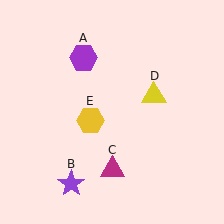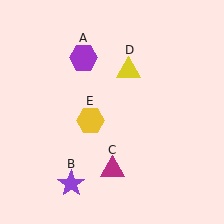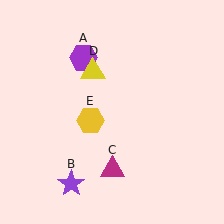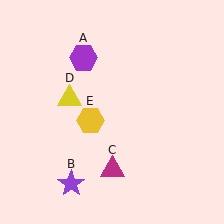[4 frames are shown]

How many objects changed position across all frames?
1 object changed position: yellow triangle (object D).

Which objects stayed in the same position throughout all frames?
Purple hexagon (object A) and purple star (object B) and magenta triangle (object C) and yellow hexagon (object E) remained stationary.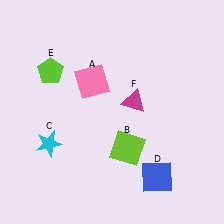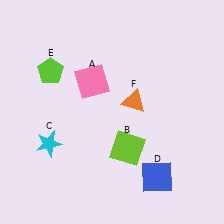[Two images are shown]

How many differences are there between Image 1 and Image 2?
There is 1 difference between the two images.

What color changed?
The triangle (F) changed from magenta in Image 1 to orange in Image 2.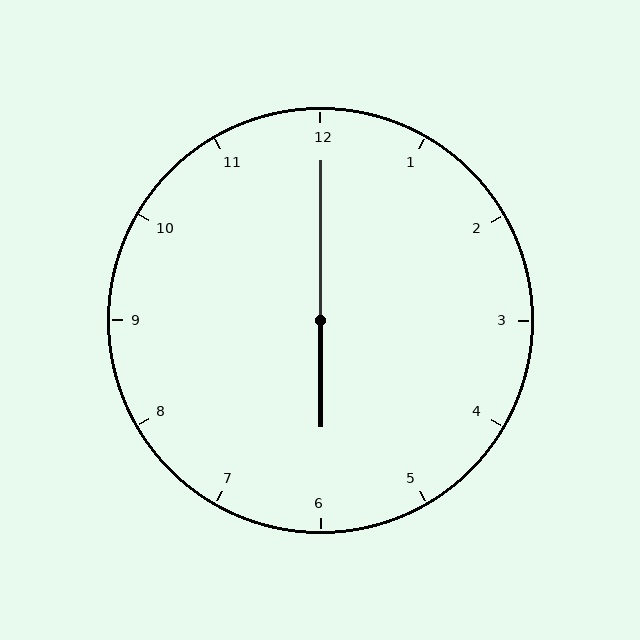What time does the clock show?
6:00.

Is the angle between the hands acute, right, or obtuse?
It is obtuse.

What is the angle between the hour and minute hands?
Approximately 180 degrees.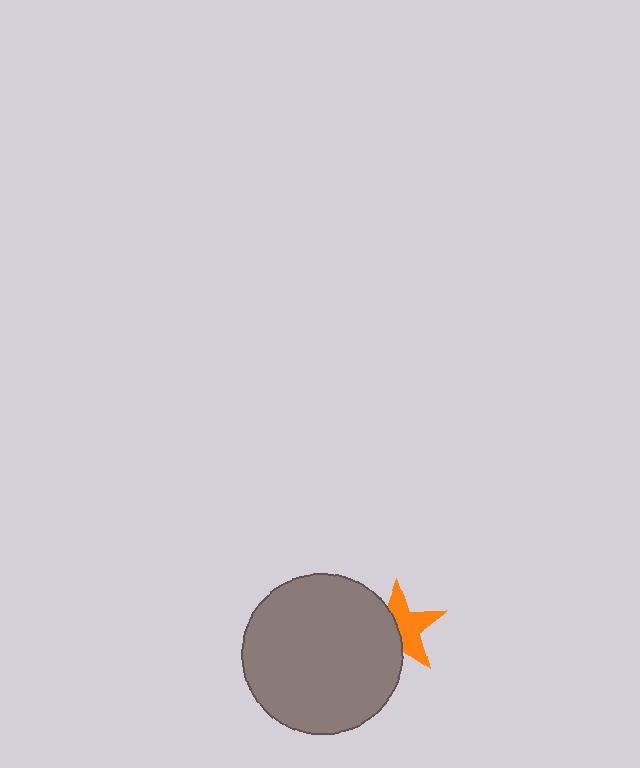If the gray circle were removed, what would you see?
You would see the complete orange star.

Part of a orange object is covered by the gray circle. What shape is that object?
It is a star.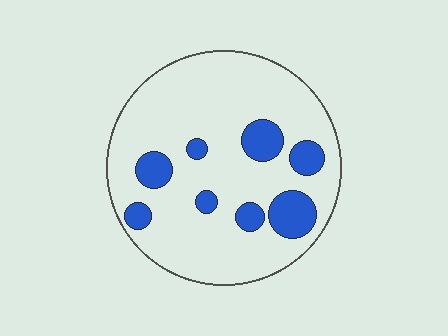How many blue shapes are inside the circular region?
8.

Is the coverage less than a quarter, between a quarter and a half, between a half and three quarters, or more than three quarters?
Less than a quarter.